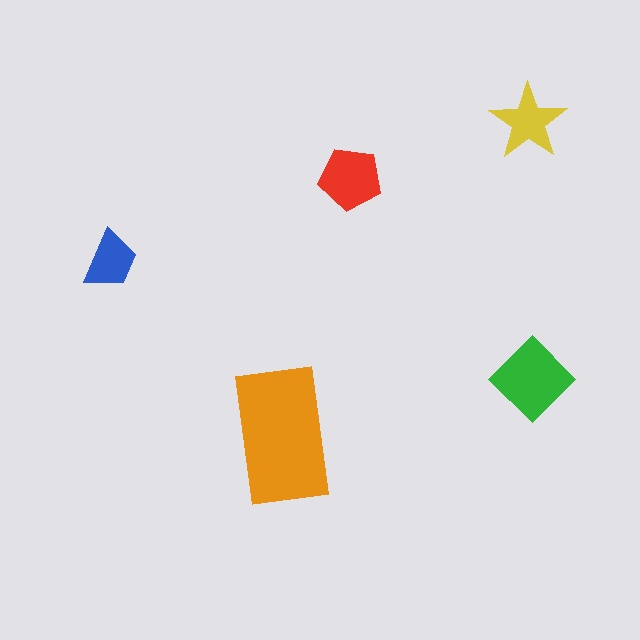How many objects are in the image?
There are 5 objects in the image.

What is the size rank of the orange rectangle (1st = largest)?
1st.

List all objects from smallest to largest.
The blue trapezoid, the yellow star, the red pentagon, the green diamond, the orange rectangle.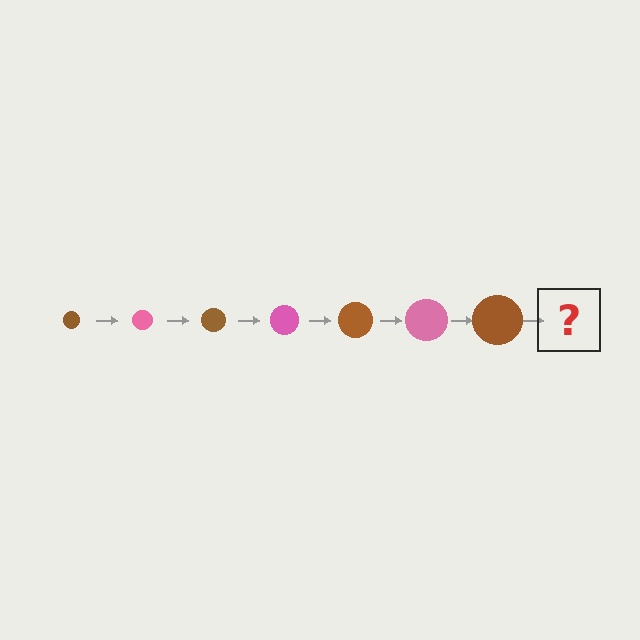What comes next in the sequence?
The next element should be a pink circle, larger than the previous one.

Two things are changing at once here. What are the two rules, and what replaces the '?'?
The two rules are that the circle grows larger each step and the color cycles through brown and pink. The '?' should be a pink circle, larger than the previous one.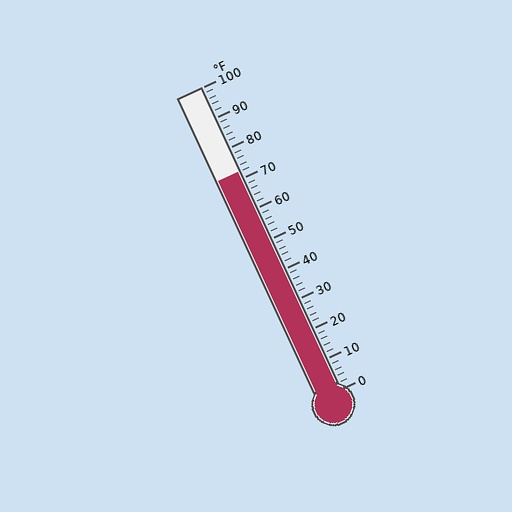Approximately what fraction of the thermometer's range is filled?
The thermometer is filled to approximately 70% of its range.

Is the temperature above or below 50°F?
The temperature is above 50°F.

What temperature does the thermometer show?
The thermometer shows approximately 72°F.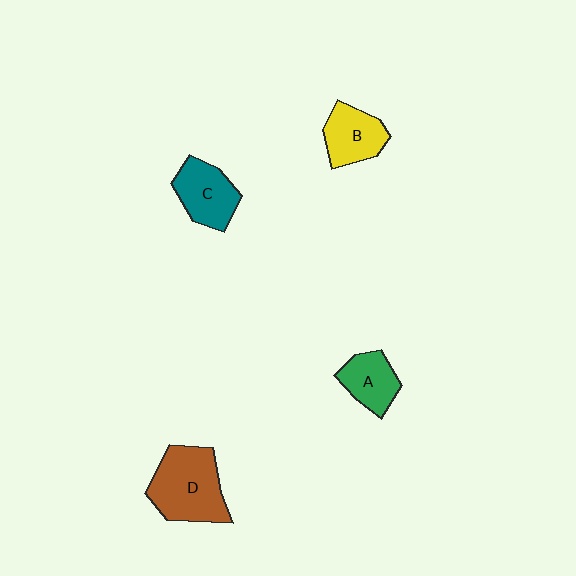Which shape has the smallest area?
Shape A (green).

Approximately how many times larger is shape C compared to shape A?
Approximately 1.2 times.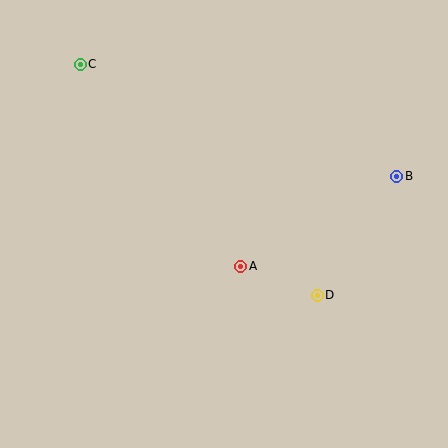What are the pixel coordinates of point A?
Point A is at (241, 266).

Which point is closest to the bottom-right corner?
Point D is closest to the bottom-right corner.